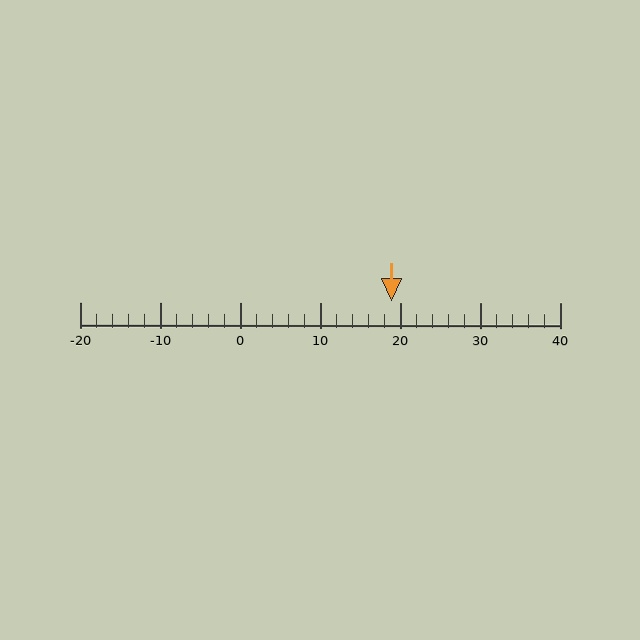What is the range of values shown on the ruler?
The ruler shows values from -20 to 40.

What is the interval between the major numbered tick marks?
The major tick marks are spaced 10 units apart.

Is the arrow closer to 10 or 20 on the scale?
The arrow is closer to 20.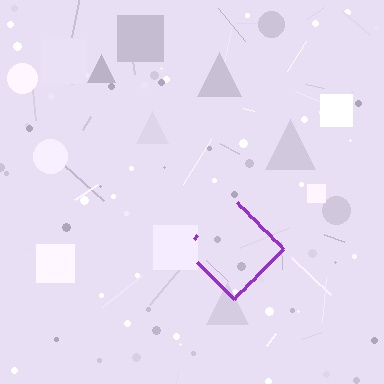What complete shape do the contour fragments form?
The contour fragments form a diamond.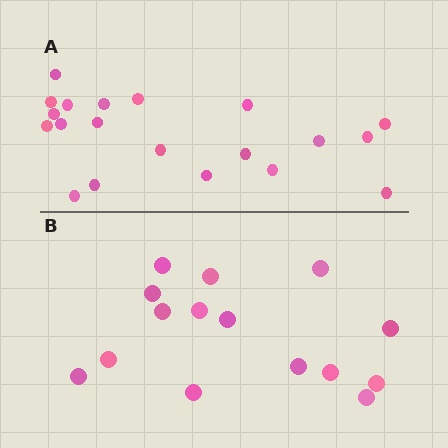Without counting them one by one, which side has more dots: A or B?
Region A (the top region) has more dots.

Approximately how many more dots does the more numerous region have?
Region A has about 5 more dots than region B.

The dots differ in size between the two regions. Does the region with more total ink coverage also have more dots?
No. Region B has more total ink coverage because its dots are larger, but region A actually contains more individual dots. Total area can be misleading — the number of items is what matters here.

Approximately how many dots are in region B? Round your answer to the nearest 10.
About 20 dots. (The exact count is 15, which rounds to 20.)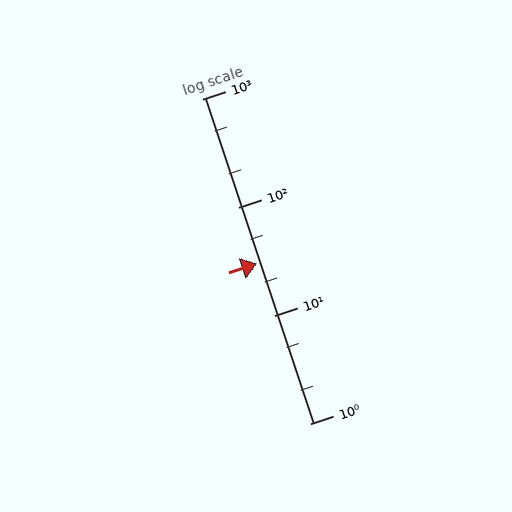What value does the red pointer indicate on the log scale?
The pointer indicates approximately 30.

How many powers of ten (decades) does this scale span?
The scale spans 3 decades, from 1 to 1000.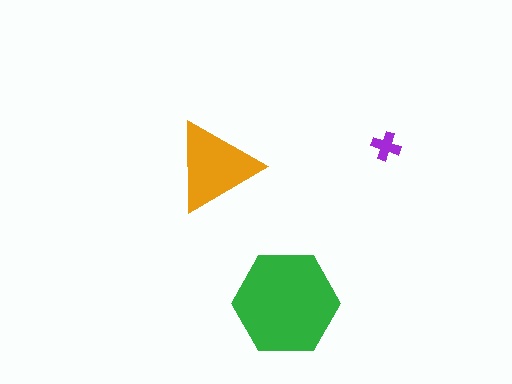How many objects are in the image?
There are 3 objects in the image.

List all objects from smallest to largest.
The purple cross, the orange triangle, the green hexagon.